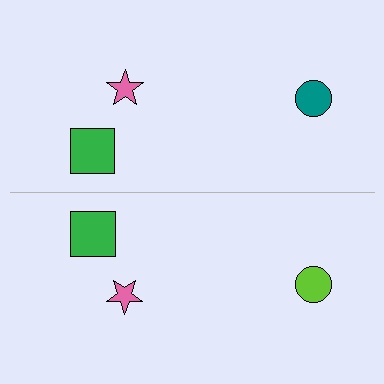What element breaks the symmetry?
The lime circle on the bottom side breaks the symmetry — its mirror counterpart is teal.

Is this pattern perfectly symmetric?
No, the pattern is not perfectly symmetric. The lime circle on the bottom side breaks the symmetry — its mirror counterpart is teal.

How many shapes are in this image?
There are 6 shapes in this image.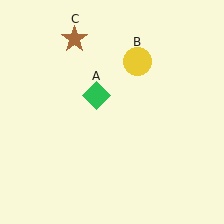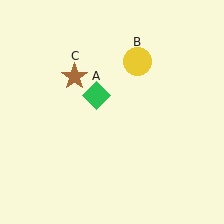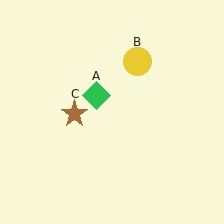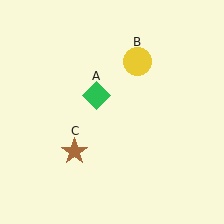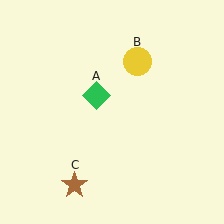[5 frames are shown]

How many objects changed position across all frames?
1 object changed position: brown star (object C).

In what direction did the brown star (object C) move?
The brown star (object C) moved down.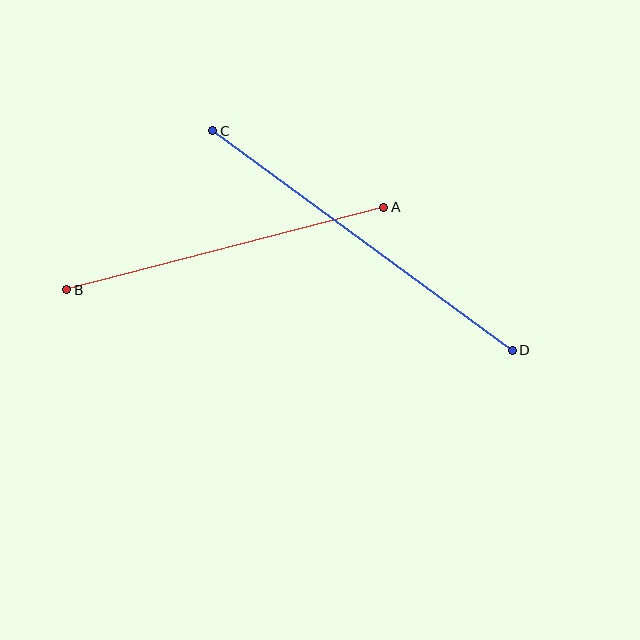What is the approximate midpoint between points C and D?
The midpoint is at approximately (362, 241) pixels.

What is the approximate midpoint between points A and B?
The midpoint is at approximately (225, 248) pixels.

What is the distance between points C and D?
The distance is approximately 371 pixels.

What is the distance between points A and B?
The distance is approximately 328 pixels.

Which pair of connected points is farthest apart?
Points C and D are farthest apart.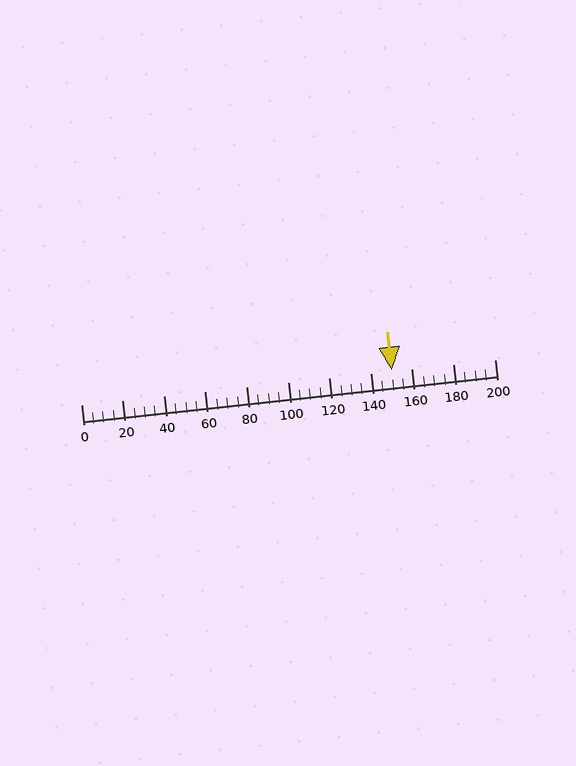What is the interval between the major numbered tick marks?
The major tick marks are spaced 20 units apart.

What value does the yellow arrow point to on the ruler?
The yellow arrow points to approximately 150.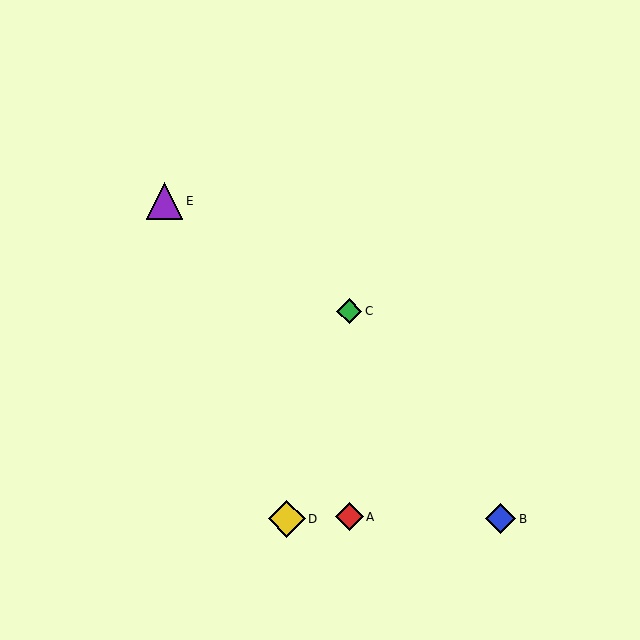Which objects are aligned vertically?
Objects A, C are aligned vertically.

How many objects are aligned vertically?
2 objects (A, C) are aligned vertically.